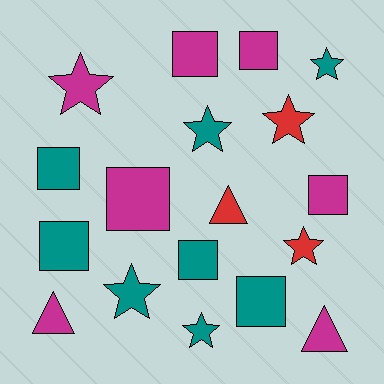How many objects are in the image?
There are 18 objects.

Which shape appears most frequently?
Square, with 8 objects.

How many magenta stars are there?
There is 1 magenta star.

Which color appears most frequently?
Teal, with 8 objects.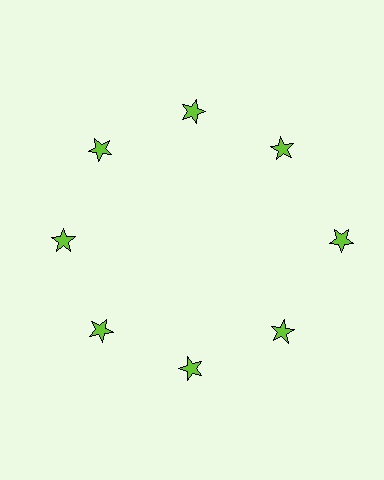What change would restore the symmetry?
The symmetry would be restored by moving it inward, back onto the ring so that all 8 stars sit at equal angles and equal distance from the center.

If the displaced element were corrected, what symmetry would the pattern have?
It would have 8-fold rotational symmetry — the pattern would map onto itself every 45 degrees.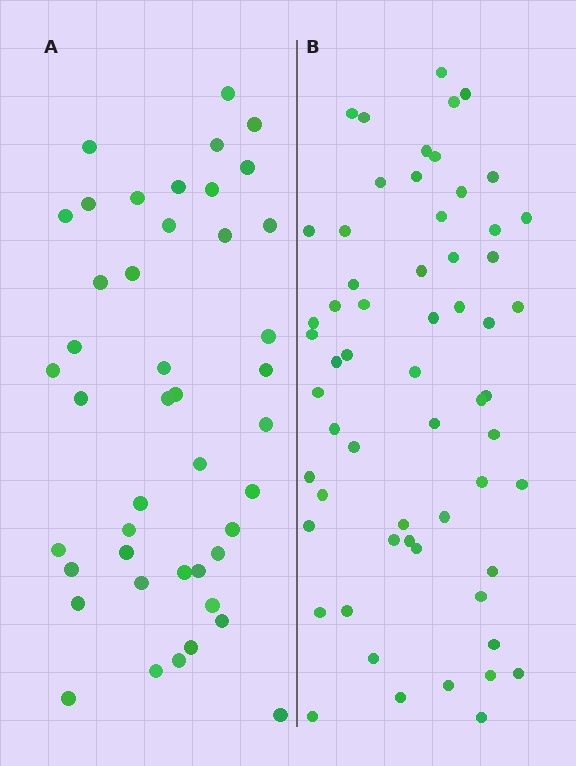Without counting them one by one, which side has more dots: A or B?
Region B (the right region) has more dots.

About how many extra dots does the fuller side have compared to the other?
Region B has approximately 15 more dots than region A.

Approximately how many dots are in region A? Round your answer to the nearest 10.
About 40 dots. (The exact count is 44, which rounds to 40.)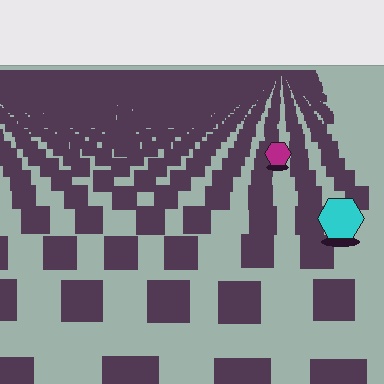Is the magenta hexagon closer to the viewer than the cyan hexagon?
No. The cyan hexagon is closer — you can tell from the texture gradient: the ground texture is coarser near it.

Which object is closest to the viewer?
The cyan hexagon is closest. The texture marks near it are larger and more spread out.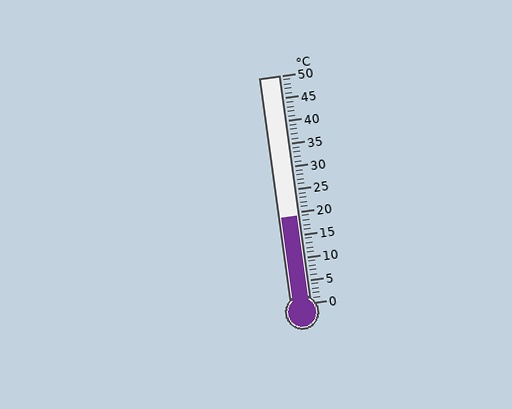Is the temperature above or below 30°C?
The temperature is below 30°C.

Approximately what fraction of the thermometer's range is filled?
The thermometer is filled to approximately 40% of its range.